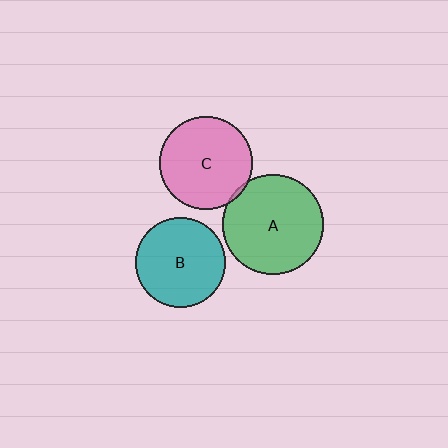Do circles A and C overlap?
Yes.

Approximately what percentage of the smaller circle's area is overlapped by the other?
Approximately 5%.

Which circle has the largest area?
Circle A (green).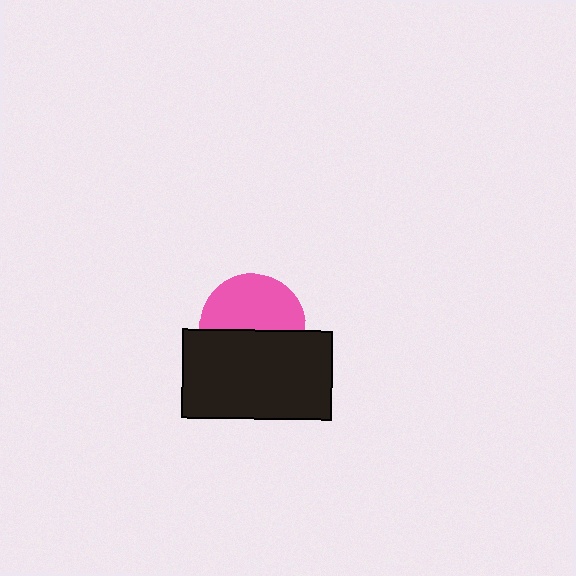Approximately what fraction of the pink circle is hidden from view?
Roughly 47% of the pink circle is hidden behind the black rectangle.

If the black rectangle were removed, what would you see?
You would see the complete pink circle.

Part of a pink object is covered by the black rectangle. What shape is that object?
It is a circle.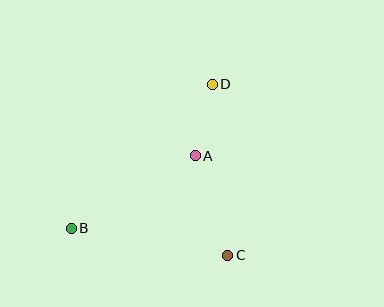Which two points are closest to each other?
Points A and D are closest to each other.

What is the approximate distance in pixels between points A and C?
The distance between A and C is approximately 104 pixels.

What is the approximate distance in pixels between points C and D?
The distance between C and D is approximately 171 pixels.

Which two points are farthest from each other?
Points B and D are farthest from each other.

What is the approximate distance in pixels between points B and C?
The distance between B and C is approximately 159 pixels.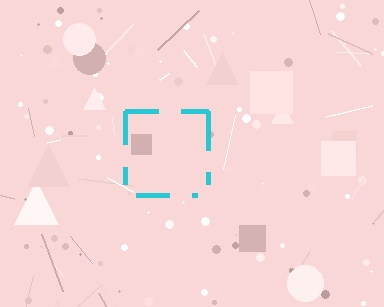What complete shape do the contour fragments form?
The contour fragments form a square.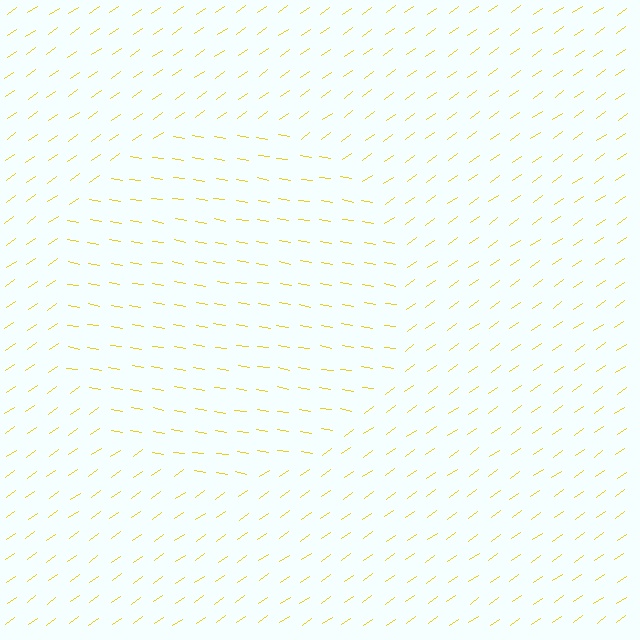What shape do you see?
I see a circle.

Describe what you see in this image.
The image is filled with small yellow line segments. A circle region in the image has lines oriented differently from the surrounding lines, creating a visible texture boundary.